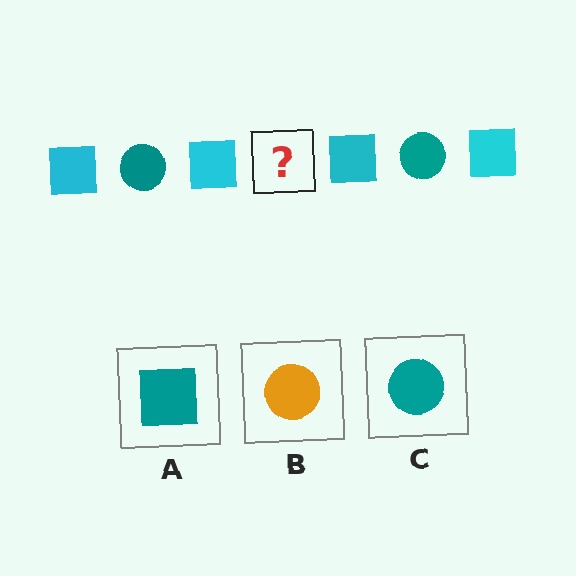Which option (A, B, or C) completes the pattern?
C.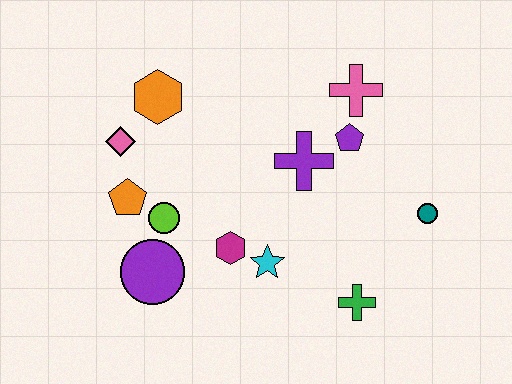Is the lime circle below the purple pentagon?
Yes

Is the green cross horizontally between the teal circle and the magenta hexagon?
Yes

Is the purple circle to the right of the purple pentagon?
No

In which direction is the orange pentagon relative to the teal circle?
The orange pentagon is to the left of the teal circle.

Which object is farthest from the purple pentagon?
The purple circle is farthest from the purple pentagon.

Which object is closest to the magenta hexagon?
The cyan star is closest to the magenta hexagon.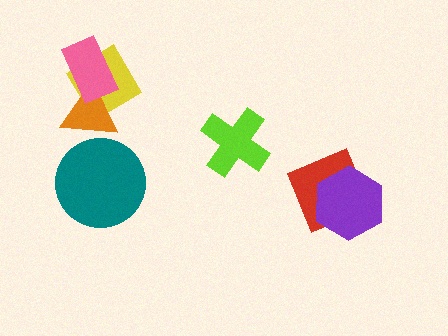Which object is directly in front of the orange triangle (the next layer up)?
The pink rectangle is directly in front of the orange triangle.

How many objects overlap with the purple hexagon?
1 object overlaps with the purple hexagon.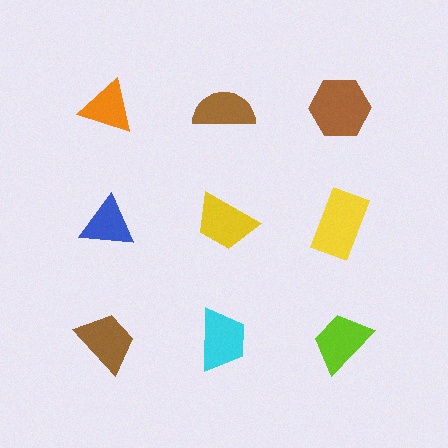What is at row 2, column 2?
A yellow trapezoid.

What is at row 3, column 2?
A cyan trapezoid.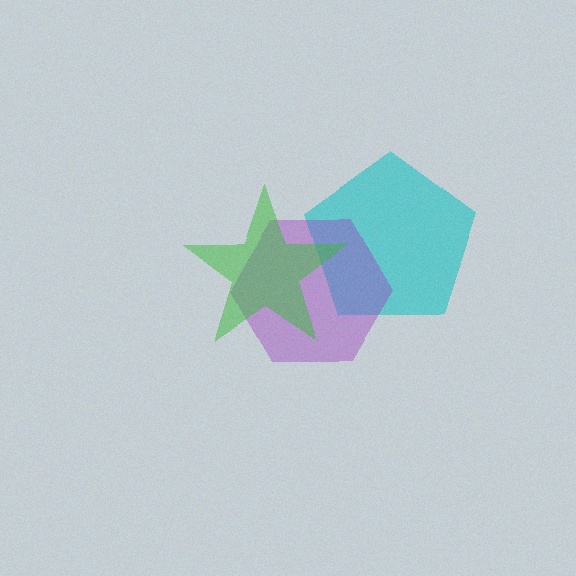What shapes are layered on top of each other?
The layered shapes are: a cyan pentagon, a purple hexagon, a green star.